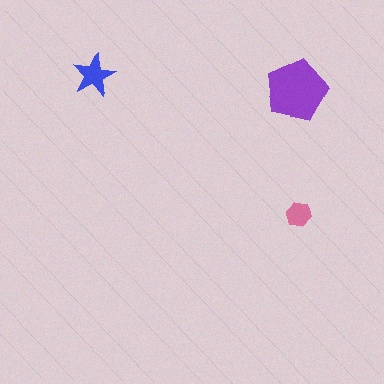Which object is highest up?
The blue star is topmost.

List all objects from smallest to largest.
The pink hexagon, the blue star, the purple pentagon.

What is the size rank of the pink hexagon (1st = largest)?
3rd.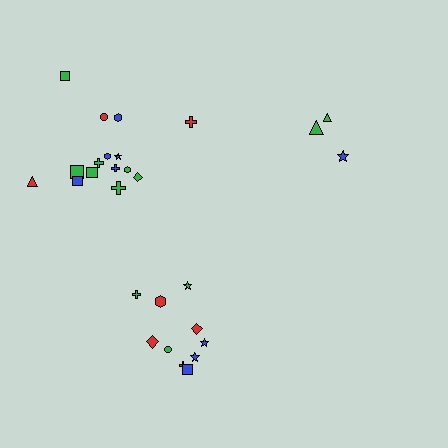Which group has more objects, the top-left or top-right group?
The top-left group.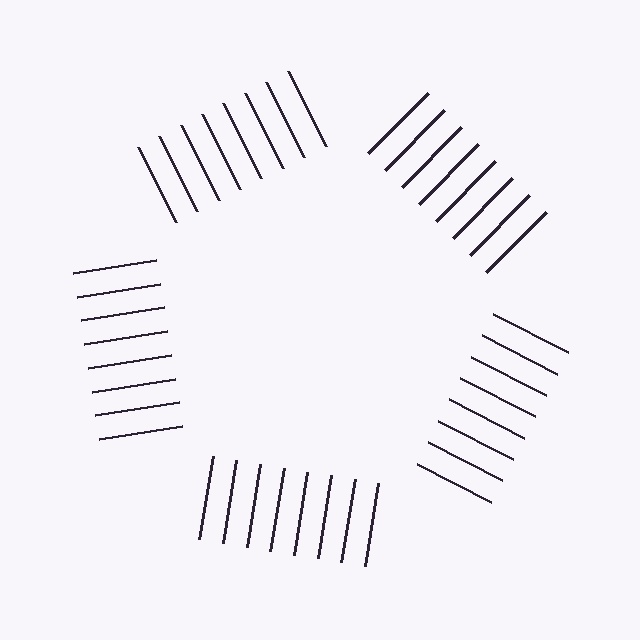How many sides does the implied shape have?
5 sides — the line-ends trace a pentagon.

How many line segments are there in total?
40 — 8 along each of the 5 edges.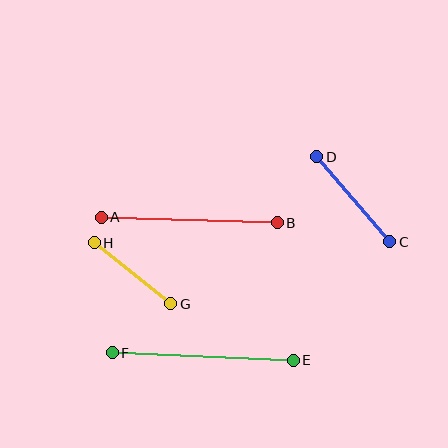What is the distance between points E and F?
The distance is approximately 181 pixels.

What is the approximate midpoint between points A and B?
The midpoint is at approximately (189, 220) pixels.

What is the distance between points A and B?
The distance is approximately 176 pixels.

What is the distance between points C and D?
The distance is approximately 112 pixels.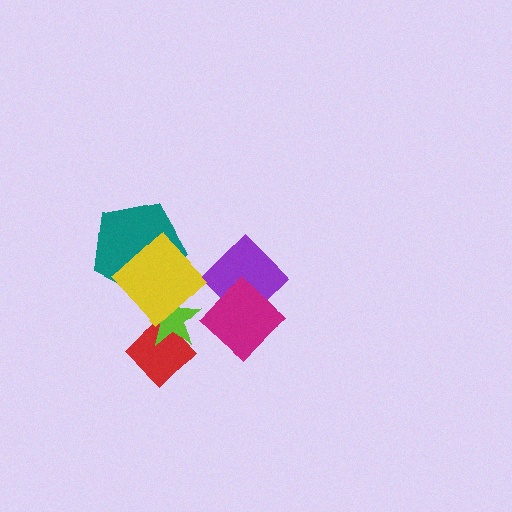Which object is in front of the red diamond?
The lime star is in front of the red diamond.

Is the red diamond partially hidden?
Yes, it is partially covered by another shape.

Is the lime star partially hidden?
Yes, it is partially covered by another shape.